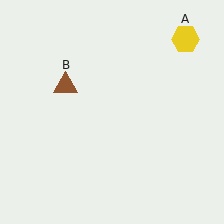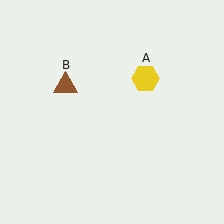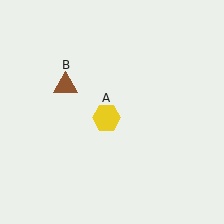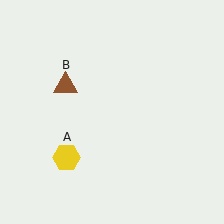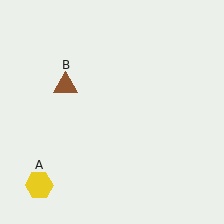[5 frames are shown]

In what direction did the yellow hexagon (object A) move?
The yellow hexagon (object A) moved down and to the left.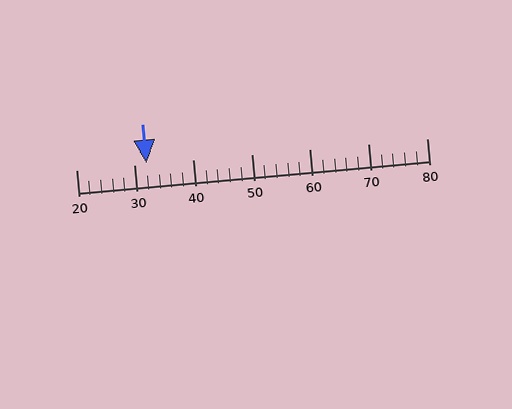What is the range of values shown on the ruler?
The ruler shows values from 20 to 80.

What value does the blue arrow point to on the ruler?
The blue arrow points to approximately 32.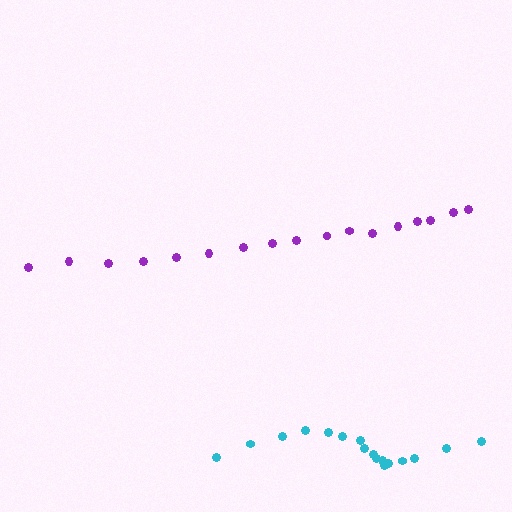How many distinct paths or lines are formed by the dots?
There are 2 distinct paths.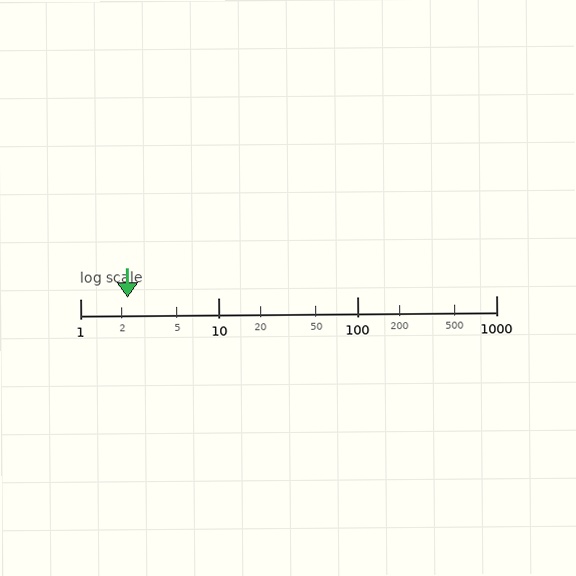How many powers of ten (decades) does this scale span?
The scale spans 3 decades, from 1 to 1000.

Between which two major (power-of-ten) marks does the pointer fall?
The pointer is between 1 and 10.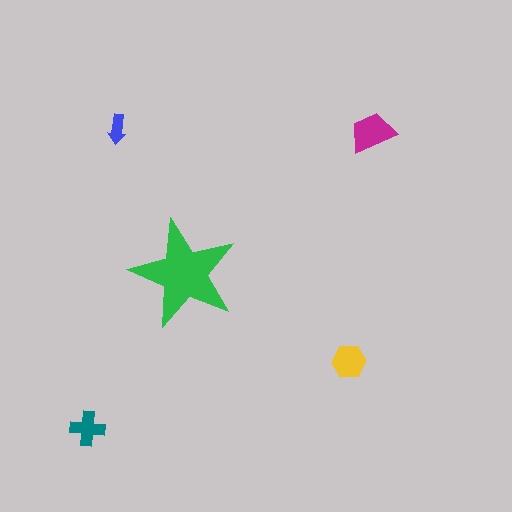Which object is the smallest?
The blue arrow.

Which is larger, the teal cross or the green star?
The green star.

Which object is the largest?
The green star.